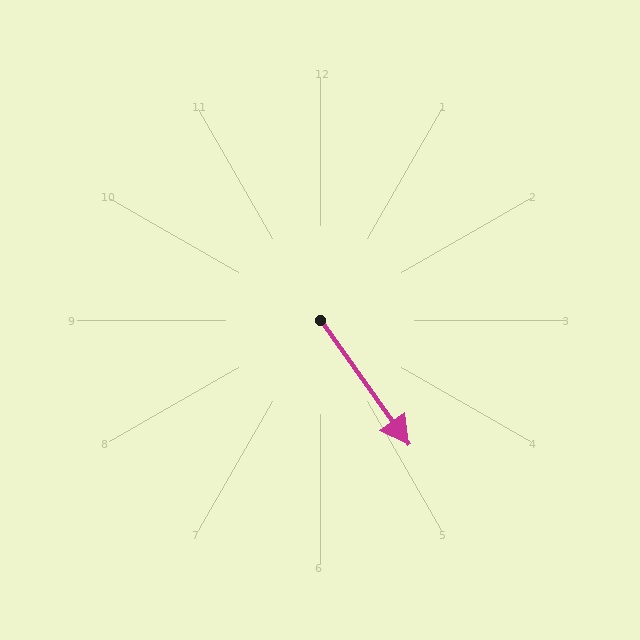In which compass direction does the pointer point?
Southeast.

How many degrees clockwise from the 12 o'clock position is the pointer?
Approximately 145 degrees.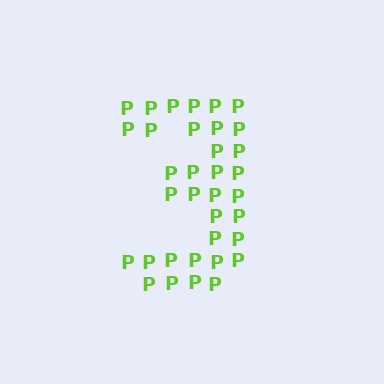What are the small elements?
The small elements are letter P's.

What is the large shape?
The large shape is the digit 3.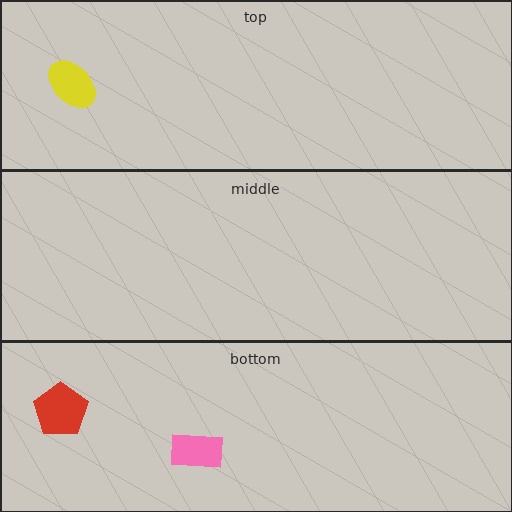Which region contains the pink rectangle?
The bottom region.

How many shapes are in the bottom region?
2.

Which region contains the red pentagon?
The bottom region.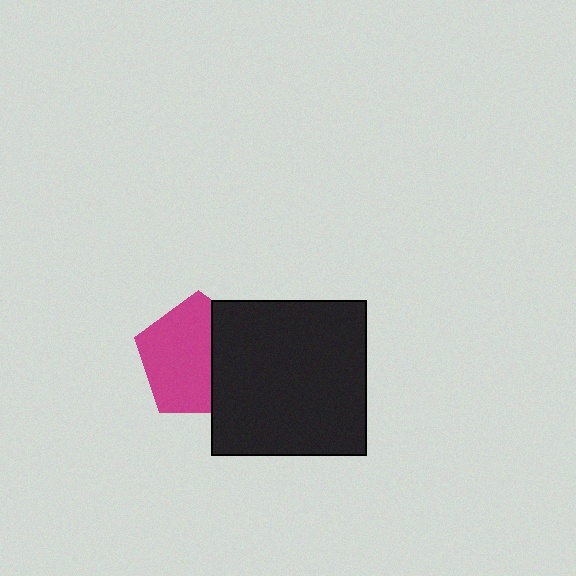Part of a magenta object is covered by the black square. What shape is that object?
It is a pentagon.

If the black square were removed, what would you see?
You would see the complete magenta pentagon.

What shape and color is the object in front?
The object in front is a black square.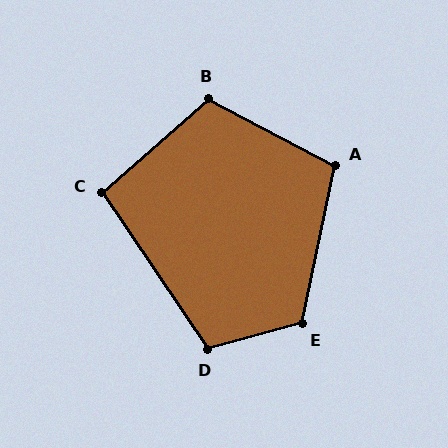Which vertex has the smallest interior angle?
C, at approximately 97 degrees.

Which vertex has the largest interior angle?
E, at approximately 117 degrees.